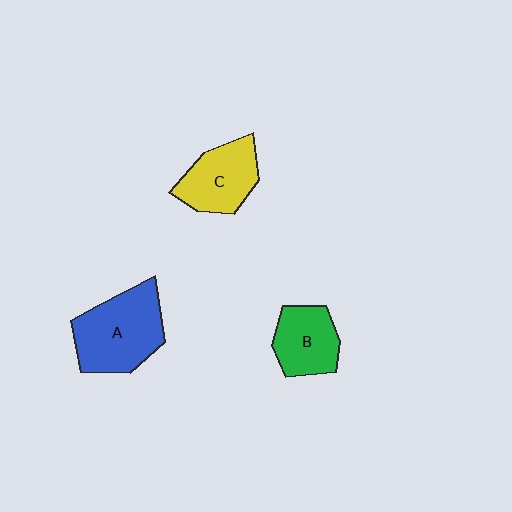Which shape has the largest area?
Shape A (blue).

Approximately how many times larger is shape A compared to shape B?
Approximately 1.5 times.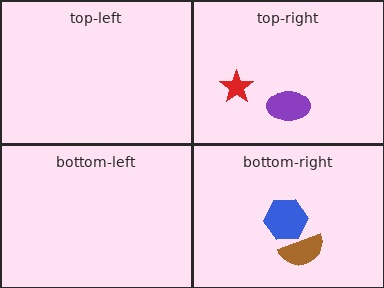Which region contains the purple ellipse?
The top-right region.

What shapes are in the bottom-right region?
The blue hexagon, the brown semicircle.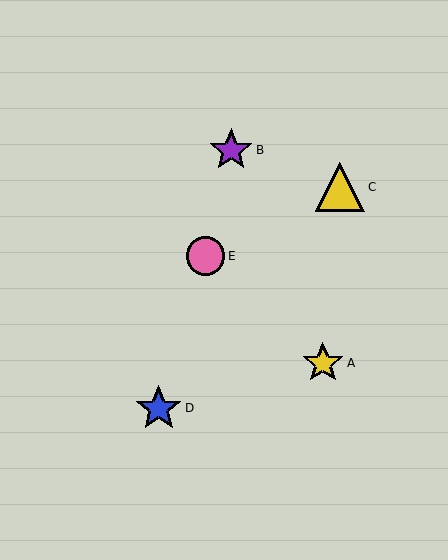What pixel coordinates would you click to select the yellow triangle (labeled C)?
Click at (340, 187) to select the yellow triangle C.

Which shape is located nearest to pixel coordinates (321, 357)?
The yellow star (labeled A) at (323, 363) is nearest to that location.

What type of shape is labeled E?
Shape E is a pink circle.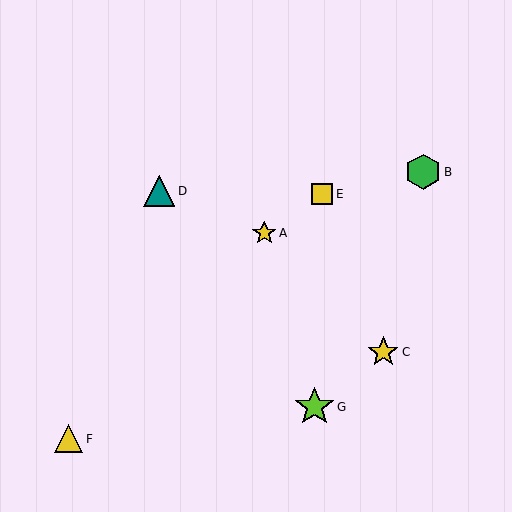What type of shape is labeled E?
Shape E is a yellow square.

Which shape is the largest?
The lime star (labeled G) is the largest.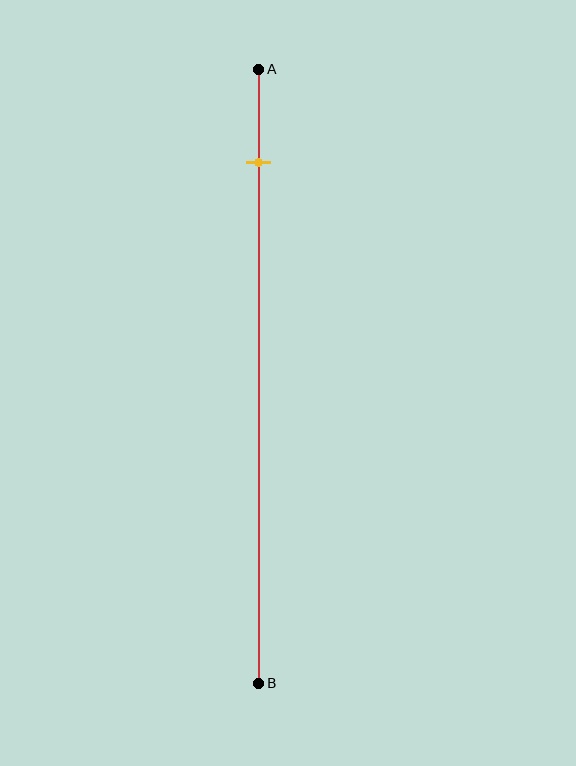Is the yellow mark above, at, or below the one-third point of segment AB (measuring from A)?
The yellow mark is above the one-third point of segment AB.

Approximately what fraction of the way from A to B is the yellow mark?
The yellow mark is approximately 15% of the way from A to B.